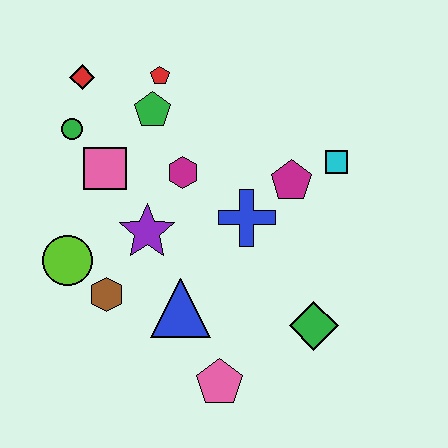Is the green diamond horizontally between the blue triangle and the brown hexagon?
No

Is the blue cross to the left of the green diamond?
Yes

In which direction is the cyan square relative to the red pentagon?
The cyan square is to the right of the red pentagon.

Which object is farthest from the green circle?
The green diamond is farthest from the green circle.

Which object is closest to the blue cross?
The magenta pentagon is closest to the blue cross.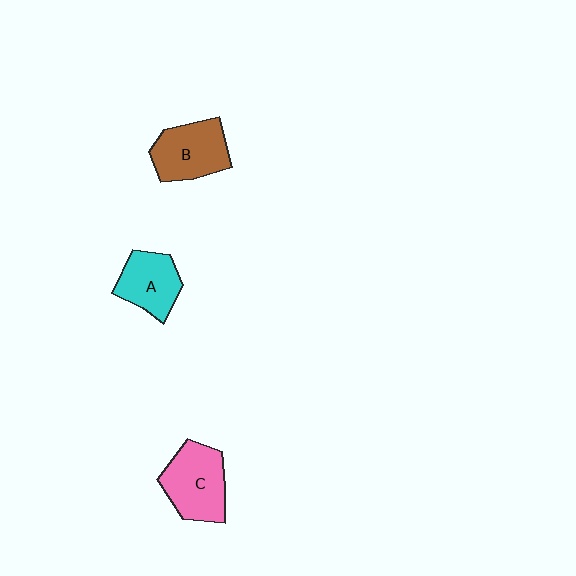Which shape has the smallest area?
Shape A (cyan).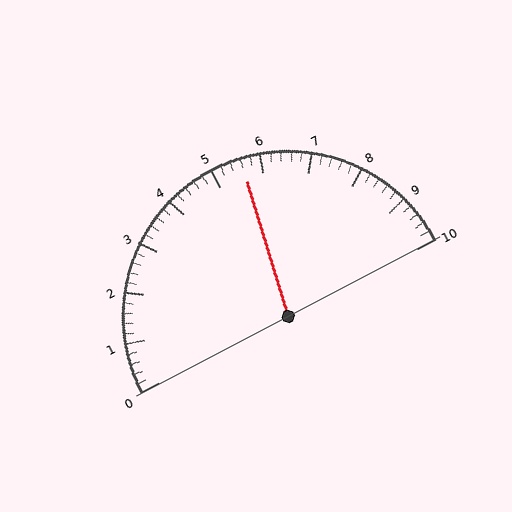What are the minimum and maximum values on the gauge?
The gauge ranges from 0 to 10.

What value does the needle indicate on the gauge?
The needle indicates approximately 5.6.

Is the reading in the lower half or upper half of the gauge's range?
The reading is in the upper half of the range (0 to 10).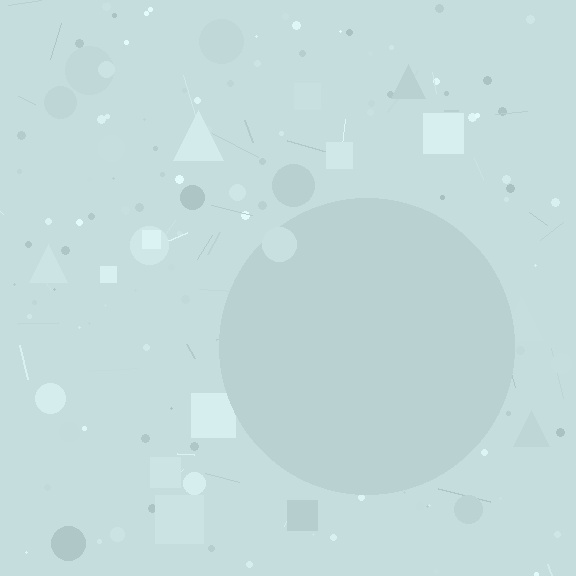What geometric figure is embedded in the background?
A circle is embedded in the background.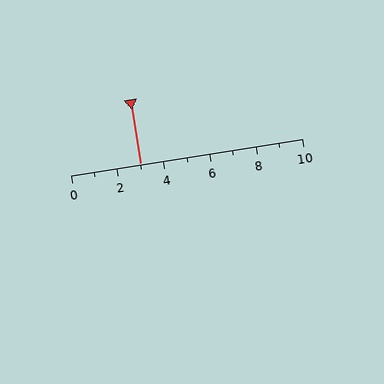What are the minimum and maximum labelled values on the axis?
The axis runs from 0 to 10.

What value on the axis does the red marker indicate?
The marker indicates approximately 3.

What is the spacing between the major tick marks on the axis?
The major ticks are spaced 2 apart.